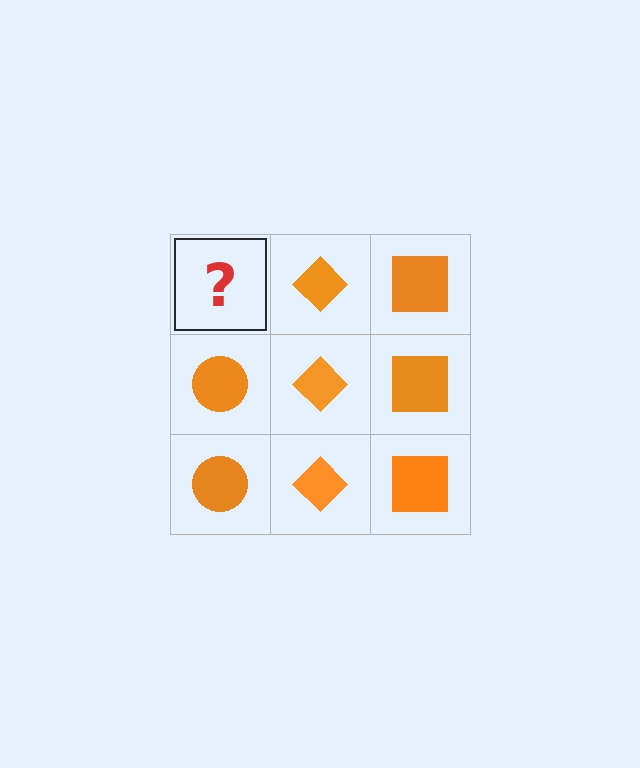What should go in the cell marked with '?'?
The missing cell should contain an orange circle.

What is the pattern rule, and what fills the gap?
The rule is that each column has a consistent shape. The gap should be filled with an orange circle.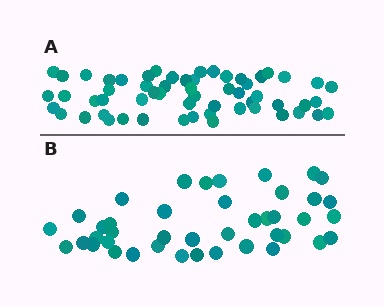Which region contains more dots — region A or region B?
Region A (the top region) has more dots.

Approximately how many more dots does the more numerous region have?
Region A has approximately 15 more dots than region B.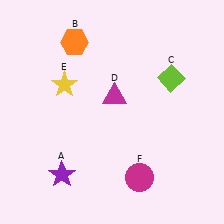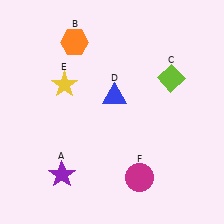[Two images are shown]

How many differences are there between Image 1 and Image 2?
There is 1 difference between the two images.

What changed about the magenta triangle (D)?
In Image 1, D is magenta. In Image 2, it changed to blue.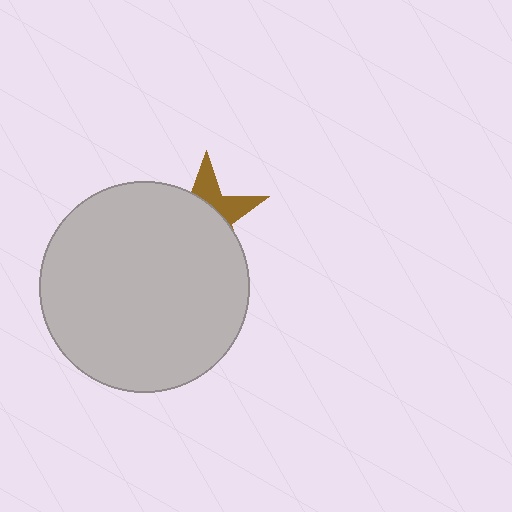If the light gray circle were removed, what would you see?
You would see the complete brown star.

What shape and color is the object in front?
The object in front is a light gray circle.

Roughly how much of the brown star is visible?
A small part of it is visible (roughly 33%).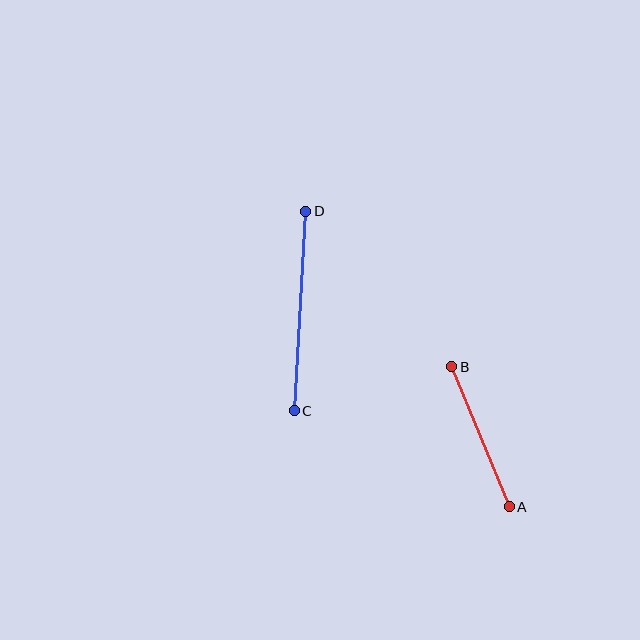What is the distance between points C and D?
The distance is approximately 200 pixels.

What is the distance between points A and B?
The distance is approximately 151 pixels.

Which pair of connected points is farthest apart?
Points C and D are farthest apart.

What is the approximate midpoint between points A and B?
The midpoint is at approximately (480, 437) pixels.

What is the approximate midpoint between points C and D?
The midpoint is at approximately (300, 311) pixels.